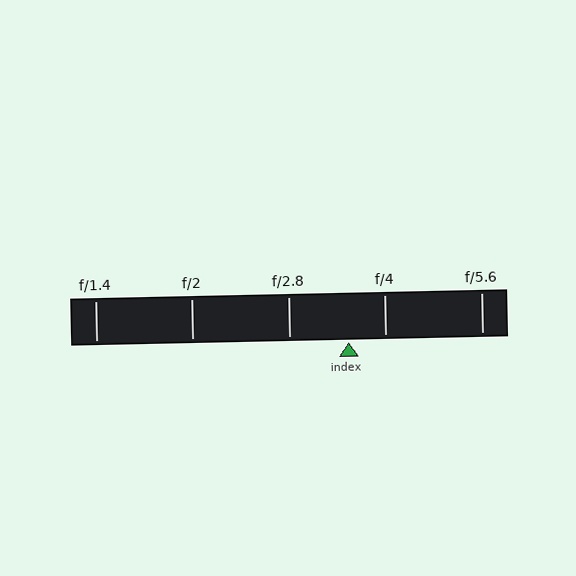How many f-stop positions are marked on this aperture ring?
There are 5 f-stop positions marked.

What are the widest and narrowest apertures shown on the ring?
The widest aperture shown is f/1.4 and the narrowest is f/5.6.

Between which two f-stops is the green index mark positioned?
The index mark is between f/2.8 and f/4.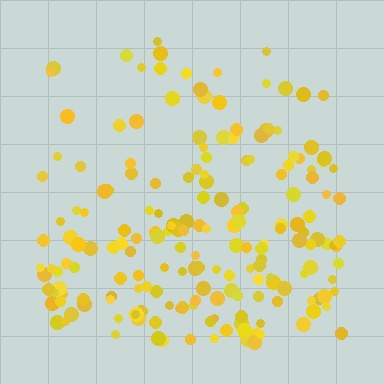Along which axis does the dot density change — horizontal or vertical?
Vertical.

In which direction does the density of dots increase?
From top to bottom, with the bottom side densest.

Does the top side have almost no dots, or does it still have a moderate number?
Still a moderate number, just noticeably fewer than the bottom.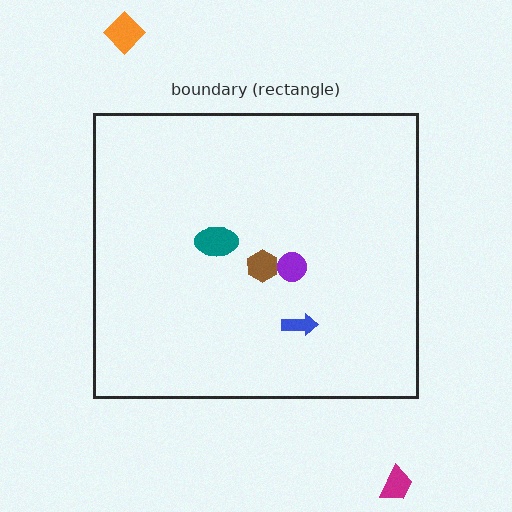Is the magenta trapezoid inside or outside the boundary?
Outside.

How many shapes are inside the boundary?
4 inside, 2 outside.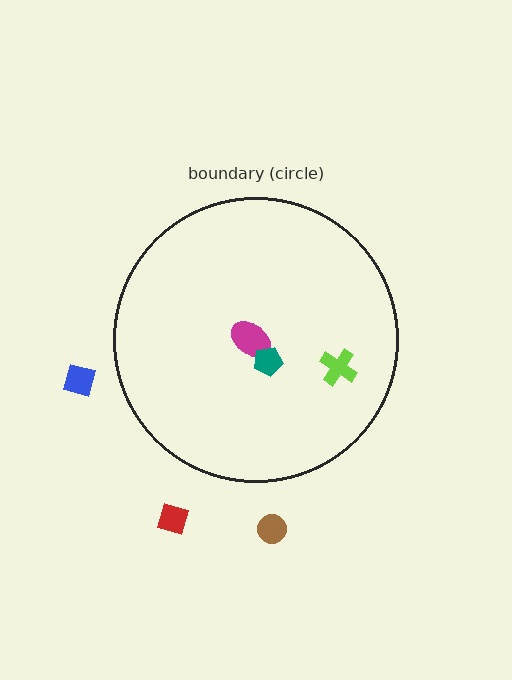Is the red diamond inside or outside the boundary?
Outside.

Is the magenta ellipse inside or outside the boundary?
Inside.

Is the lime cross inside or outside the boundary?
Inside.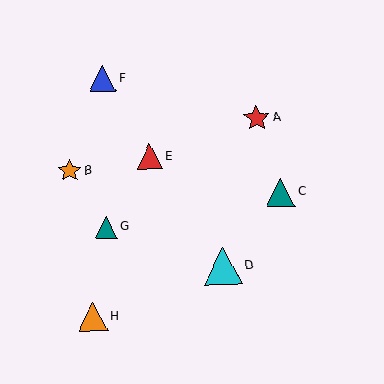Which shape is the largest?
The cyan triangle (labeled D) is the largest.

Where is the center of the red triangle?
The center of the red triangle is at (150, 156).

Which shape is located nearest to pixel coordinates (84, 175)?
The orange star (labeled B) at (70, 171) is nearest to that location.